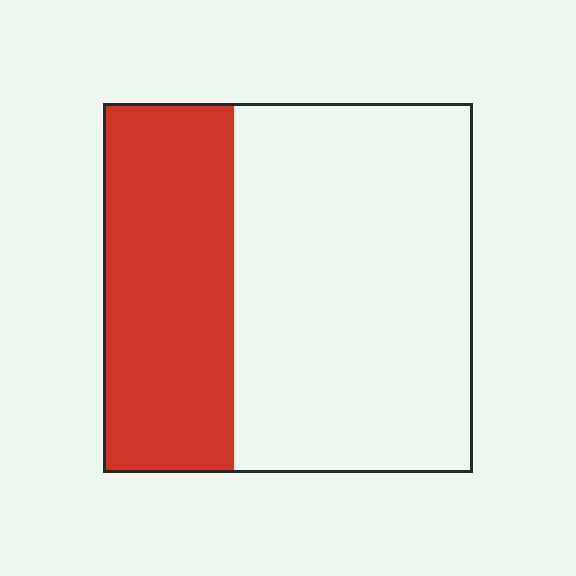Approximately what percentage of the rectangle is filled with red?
Approximately 35%.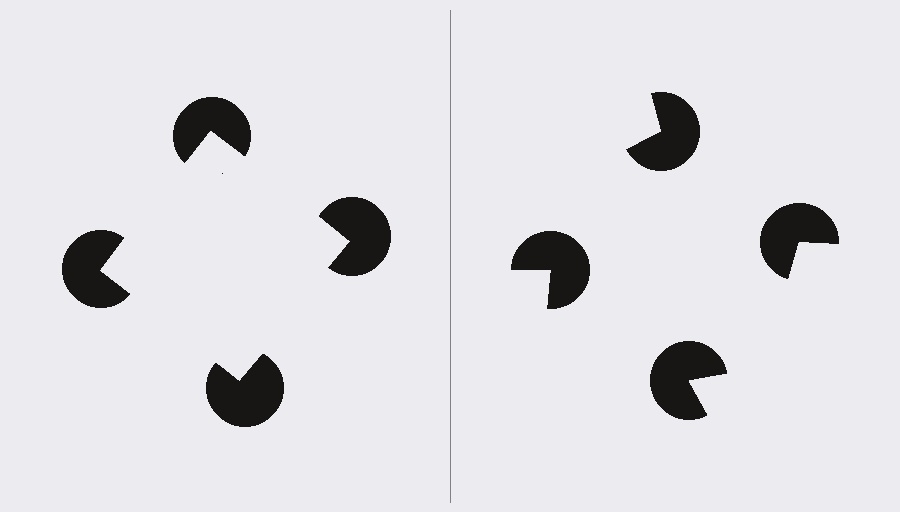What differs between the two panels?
The pac-man discs are positioned identically on both sides; only the wedge orientations differ. On the left they align to a square; on the right they are misaligned.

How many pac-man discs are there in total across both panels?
8 — 4 on each side.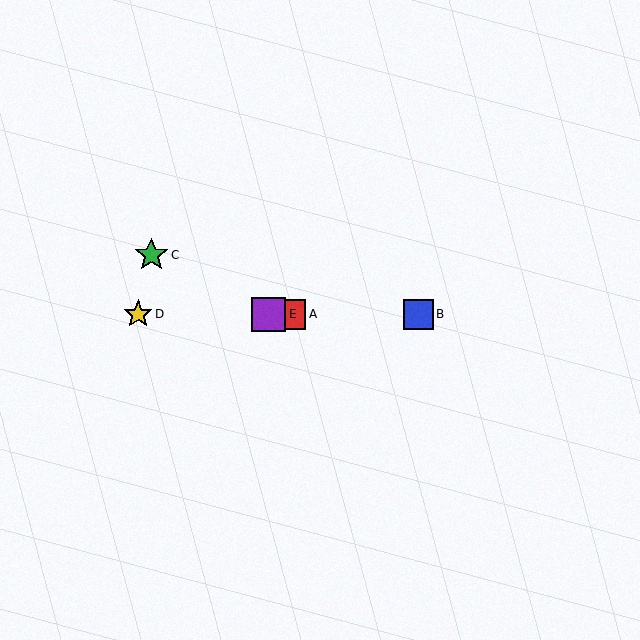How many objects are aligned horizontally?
4 objects (A, B, D, E) are aligned horizontally.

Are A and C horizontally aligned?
No, A is at y≈314 and C is at y≈255.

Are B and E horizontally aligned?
Yes, both are at y≈314.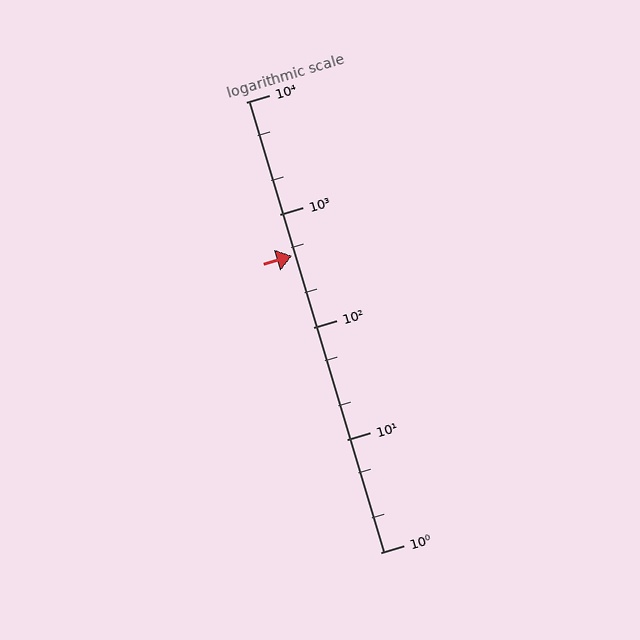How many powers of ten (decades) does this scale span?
The scale spans 4 decades, from 1 to 10000.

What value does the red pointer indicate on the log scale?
The pointer indicates approximately 430.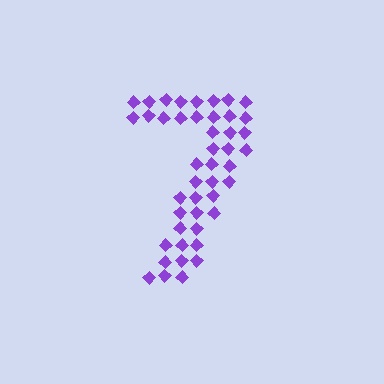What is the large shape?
The large shape is the digit 7.